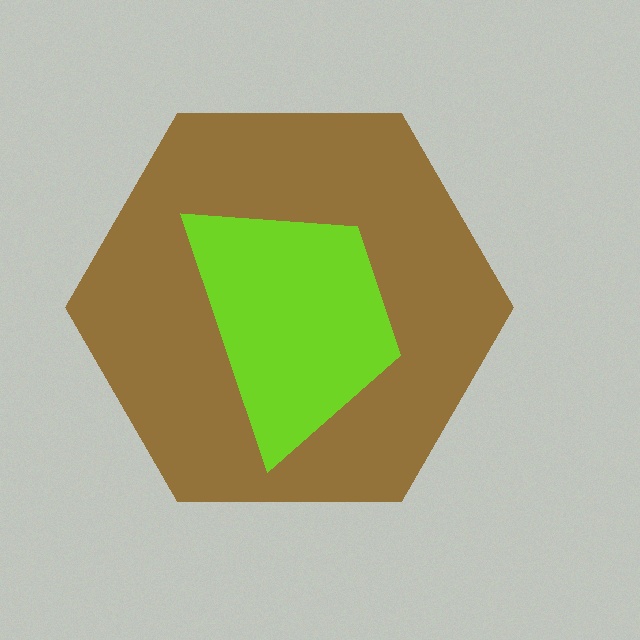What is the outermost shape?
The brown hexagon.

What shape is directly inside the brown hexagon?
The lime trapezoid.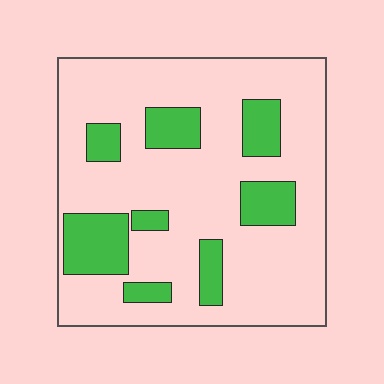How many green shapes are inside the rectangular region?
8.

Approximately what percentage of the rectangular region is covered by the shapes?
Approximately 20%.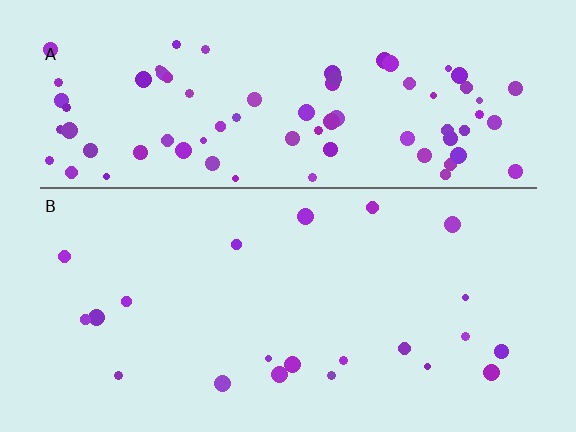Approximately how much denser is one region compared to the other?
Approximately 3.8× — region A over region B.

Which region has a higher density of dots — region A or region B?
A (the top).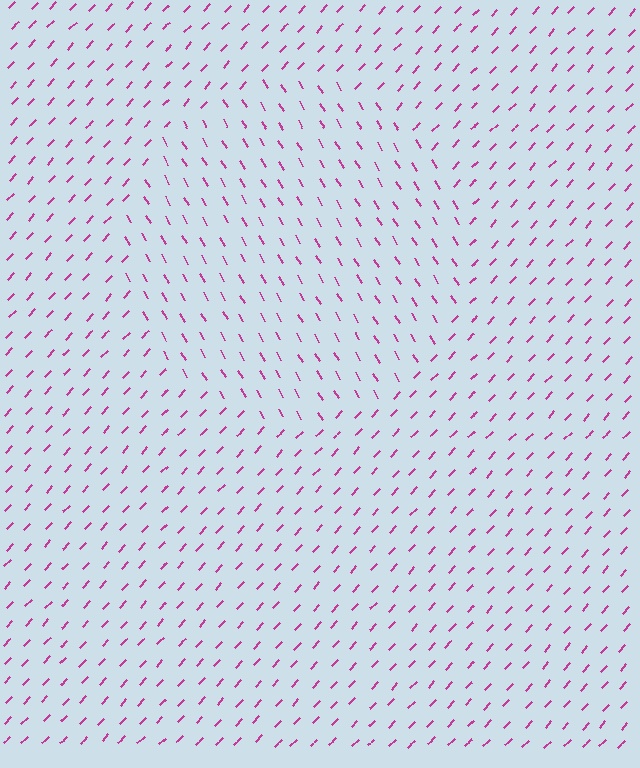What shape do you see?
I see a circle.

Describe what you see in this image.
The image is filled with small magenta line segments. A circle region in the image has lines oriented differently from the surrounding lines, creating a visible texture boundary.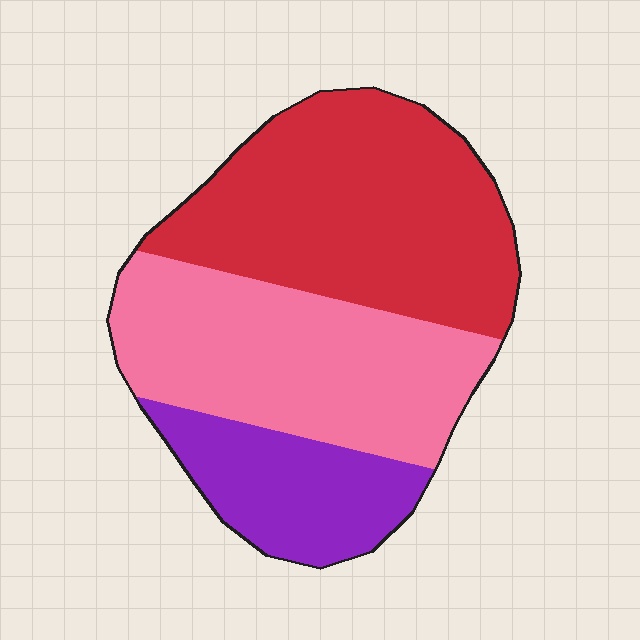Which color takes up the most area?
Red, at roughly 45%.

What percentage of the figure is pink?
Pink covers 38% of the figure.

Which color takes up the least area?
Purple, at roughly 20%.